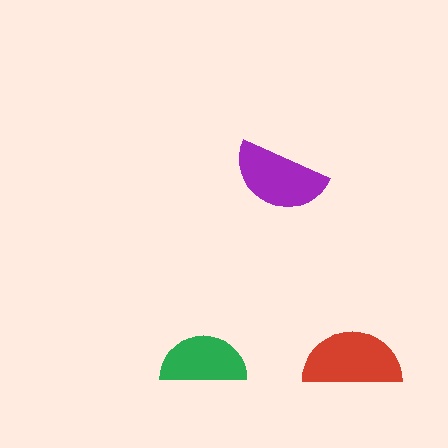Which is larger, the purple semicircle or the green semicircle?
The purple one.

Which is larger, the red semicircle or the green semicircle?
The red one.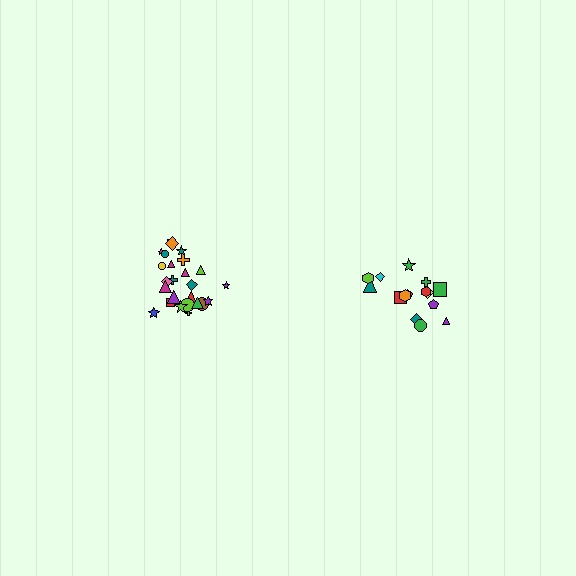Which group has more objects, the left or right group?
The left group.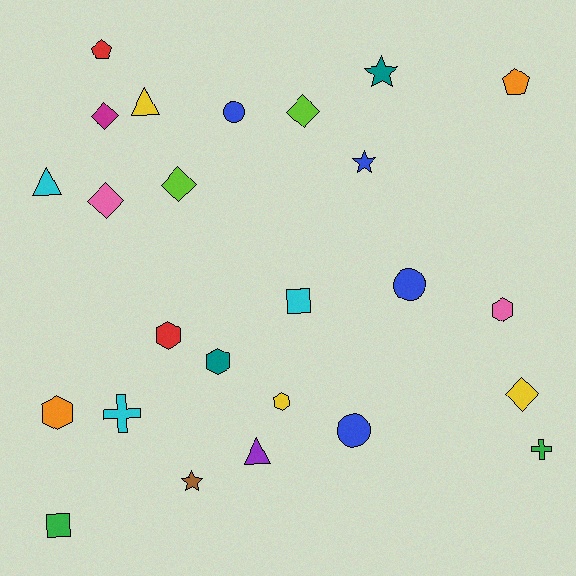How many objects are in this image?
There are 25 objects.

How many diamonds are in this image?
There are 5 diamonds.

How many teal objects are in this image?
There are 2 teal objects.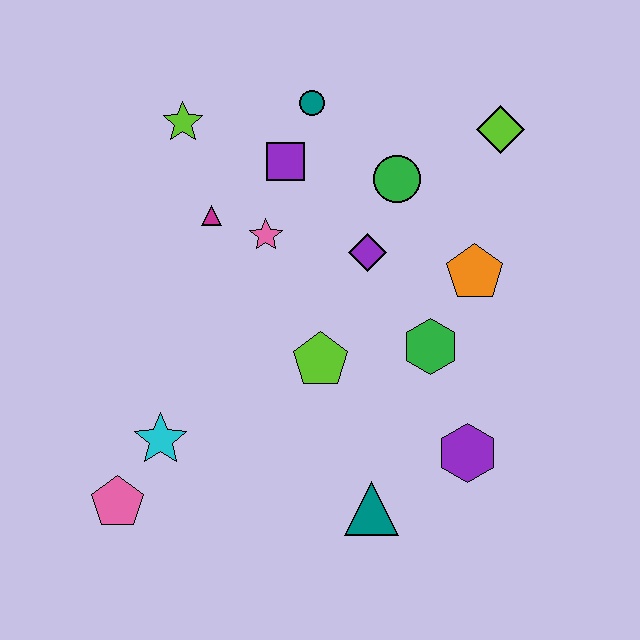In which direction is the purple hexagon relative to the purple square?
The purple hexagon is below the purple square.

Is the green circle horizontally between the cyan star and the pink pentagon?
No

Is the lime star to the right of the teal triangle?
No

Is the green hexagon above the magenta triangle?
No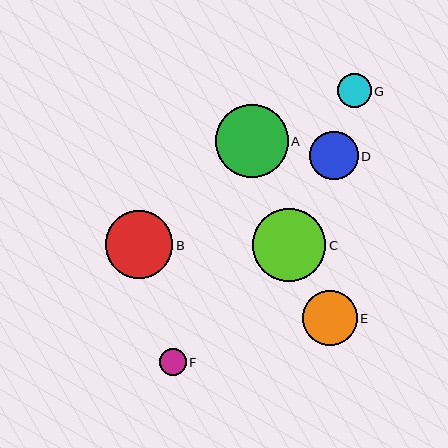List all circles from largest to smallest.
From largest to smallest: A, C, B, E, D, G, F.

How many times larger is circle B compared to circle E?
Circle B is approximately 1.2 times the size of circle E.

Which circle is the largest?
Circle A is the largest with a size of approximately 73 pixels.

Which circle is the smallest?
Circle F is the smallest with a size of approximately 26 pixels.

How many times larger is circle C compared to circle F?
Circle C is approximately 2.8 times the size of circle F.